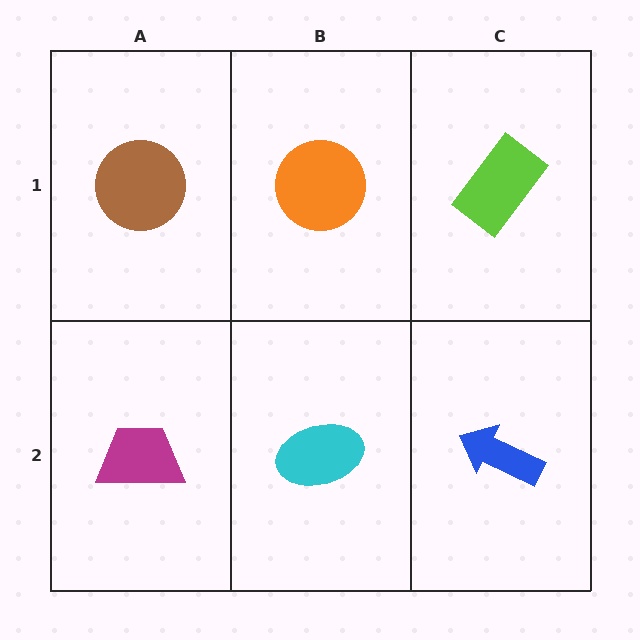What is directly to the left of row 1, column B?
A brown circle.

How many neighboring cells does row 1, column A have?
2.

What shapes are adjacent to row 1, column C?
A blue arrow (row 2, column C), an orange circle (row 1, column B).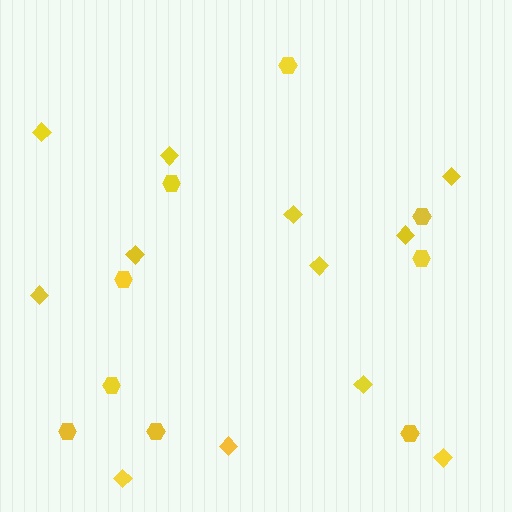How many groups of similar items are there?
There are 2 groups: one group of diamonds (12) and one group of hexagons (9).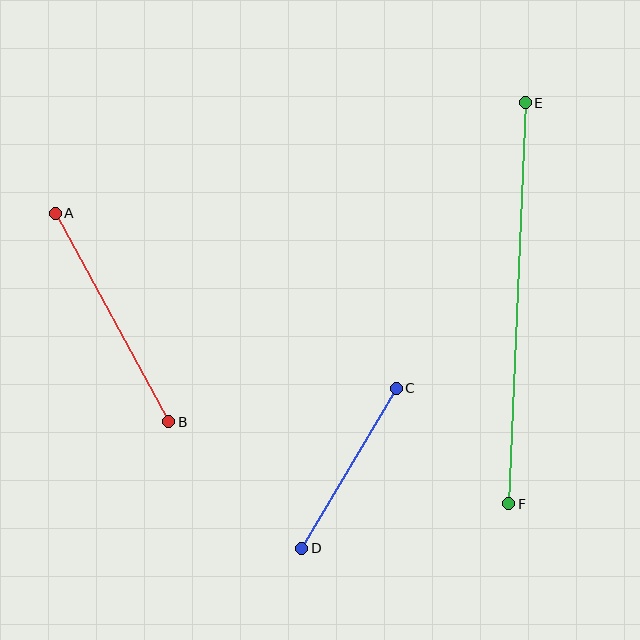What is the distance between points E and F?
The distance is approximately 401 pixels.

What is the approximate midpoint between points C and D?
The midpoint is at approximately (349, 468) pixels.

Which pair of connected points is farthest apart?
Points E and F are farthest apart.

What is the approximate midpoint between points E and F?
The midpoint is at approximately (517, 303) pixels.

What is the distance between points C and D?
The distance is approximately 186 pixels.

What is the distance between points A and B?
The distance is approximately 237 pixels.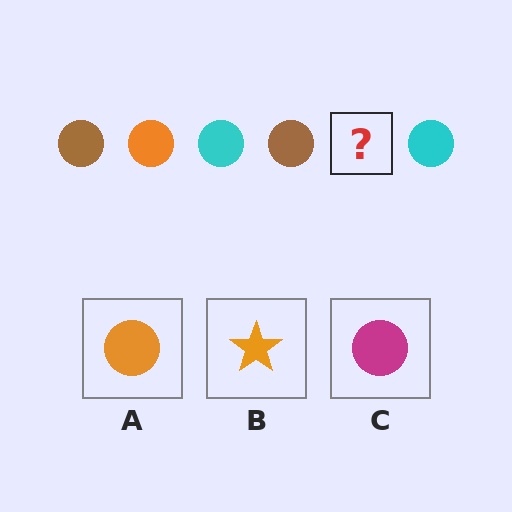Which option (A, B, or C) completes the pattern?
A.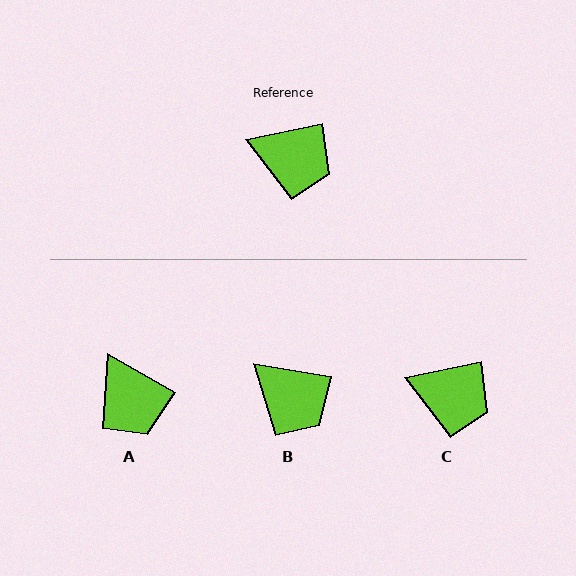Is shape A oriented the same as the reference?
No, it is off by about 41 degrees.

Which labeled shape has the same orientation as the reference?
C.